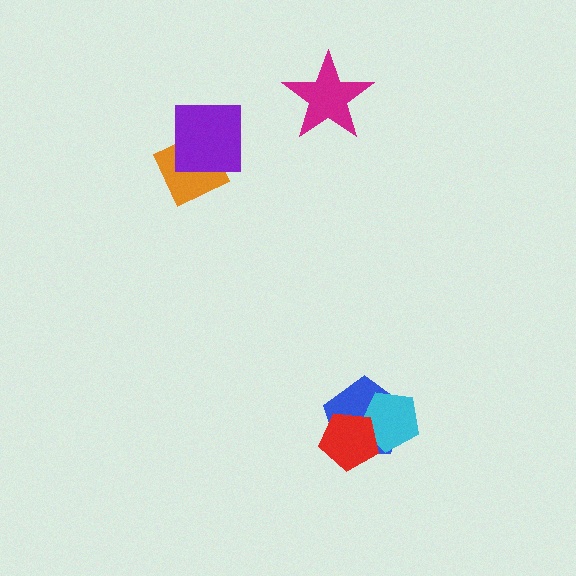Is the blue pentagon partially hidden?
Yes, it is partially covered by another shape.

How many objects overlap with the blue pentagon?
2 objects overlap with the blue pentagon.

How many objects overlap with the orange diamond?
1 object overlaps with the orange diamond.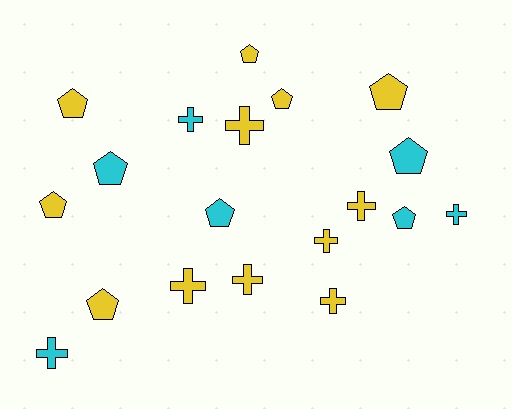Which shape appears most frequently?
Pentagon, with 10 objects.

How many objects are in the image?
There are 19 objects.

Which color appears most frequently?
Yellow, with 12 objects.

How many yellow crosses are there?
There are 6 yellow crosses.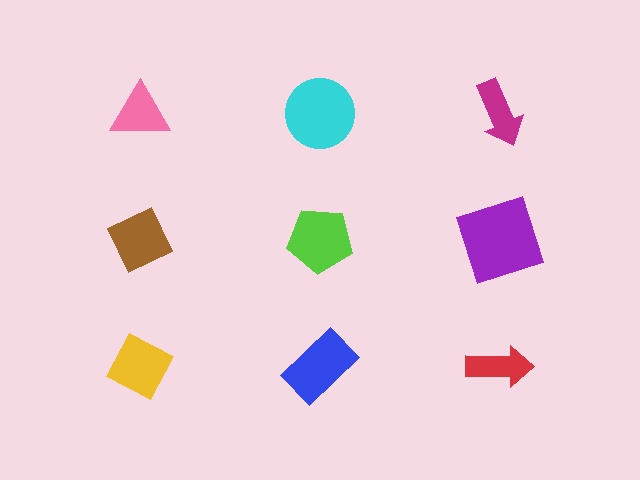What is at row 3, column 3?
A red arrow.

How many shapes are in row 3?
3 shapes.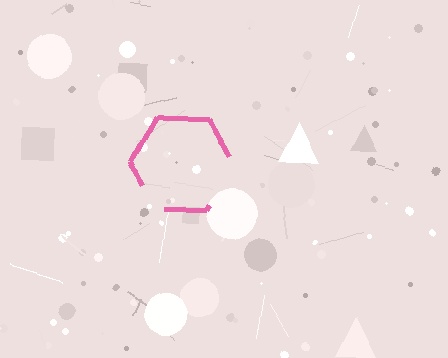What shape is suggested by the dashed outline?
The dashed outline suggests a hexagon.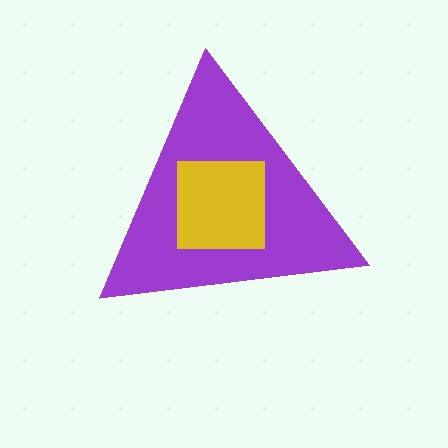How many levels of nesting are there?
2.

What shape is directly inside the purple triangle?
The yellow square.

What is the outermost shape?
The purple triangle.